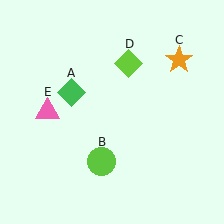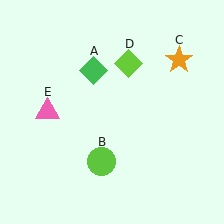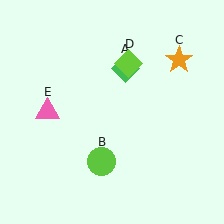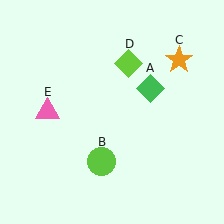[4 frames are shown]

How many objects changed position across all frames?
1 object changed position: green diamond (object A).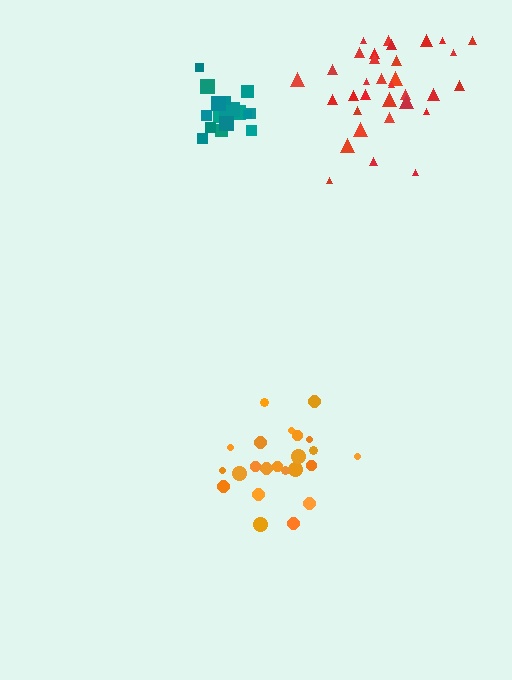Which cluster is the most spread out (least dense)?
Orange.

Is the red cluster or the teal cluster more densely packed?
Teal.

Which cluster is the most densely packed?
Teal.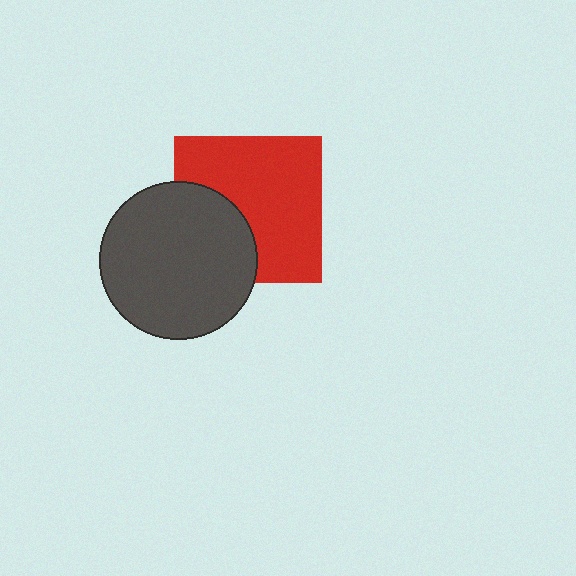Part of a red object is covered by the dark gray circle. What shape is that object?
It is a square.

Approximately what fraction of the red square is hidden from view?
Roughly 33% of the red square is hidden behind the dark gray circle.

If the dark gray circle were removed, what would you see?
You would see the complete red square.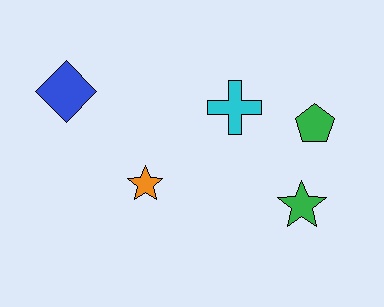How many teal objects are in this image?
There are no teal objects.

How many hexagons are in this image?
There are no hexagons.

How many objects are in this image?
There are 5 objects.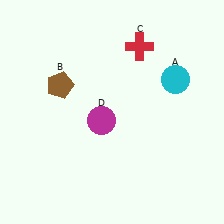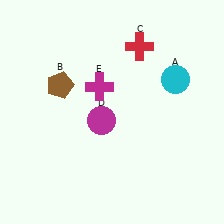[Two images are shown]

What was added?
A magenta cross (E) was added in Image 2.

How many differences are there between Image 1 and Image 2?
There is 1 difference between the two images.